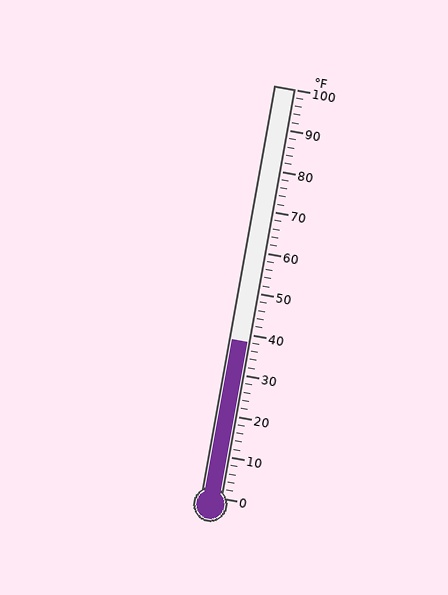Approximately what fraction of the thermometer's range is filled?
The thermometer is filled to approximately 40% of its range.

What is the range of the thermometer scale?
The thermometer scale ranges from 0°F to 100°F.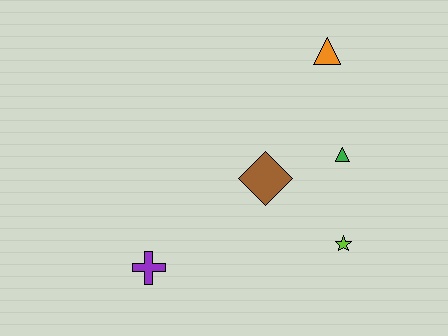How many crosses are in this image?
There is 1 cross.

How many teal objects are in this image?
There are no teal objects.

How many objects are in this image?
There are 5 objects.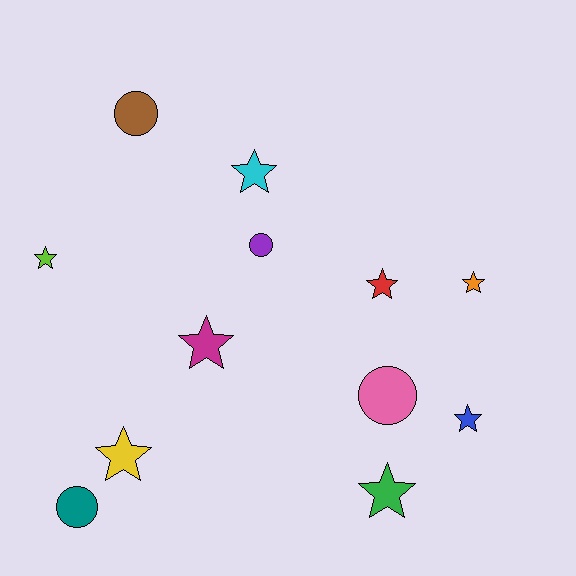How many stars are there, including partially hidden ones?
There are 8 stars.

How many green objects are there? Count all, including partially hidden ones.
There is 1 green object.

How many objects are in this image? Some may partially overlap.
There are 12 objects.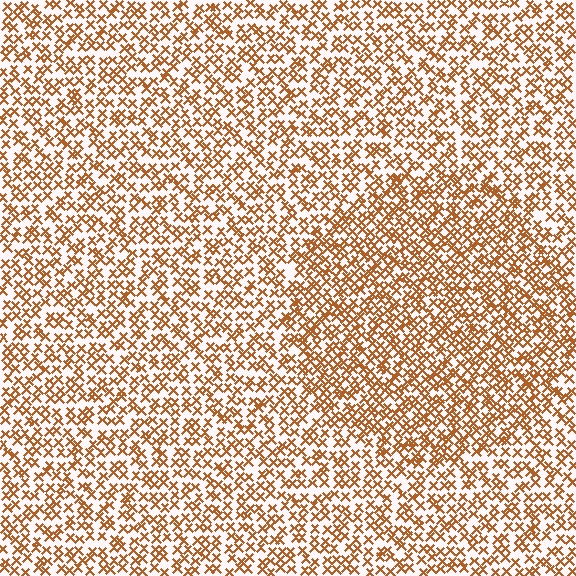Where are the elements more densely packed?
The elements are more densely packed inside the circle boundary.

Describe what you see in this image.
The image contains small brown elements arranged at two different densities. A circle-shaped region is visible where the elements are more densely packed than the surrounding area.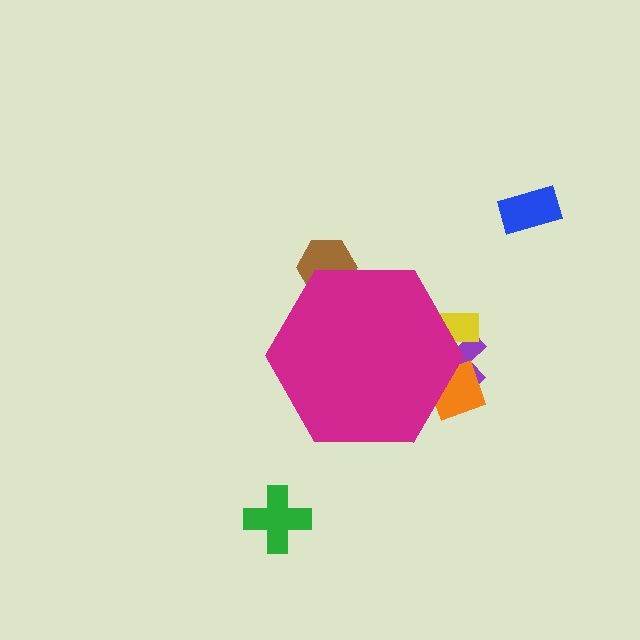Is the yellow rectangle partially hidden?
Yes, the yellow rectangle is partially hidden behind the magenta hexagon.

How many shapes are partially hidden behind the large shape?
4 shapes are partially hidden.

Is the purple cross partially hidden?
Yes, the purple cross is partially hidden behind the magenta hexagon.